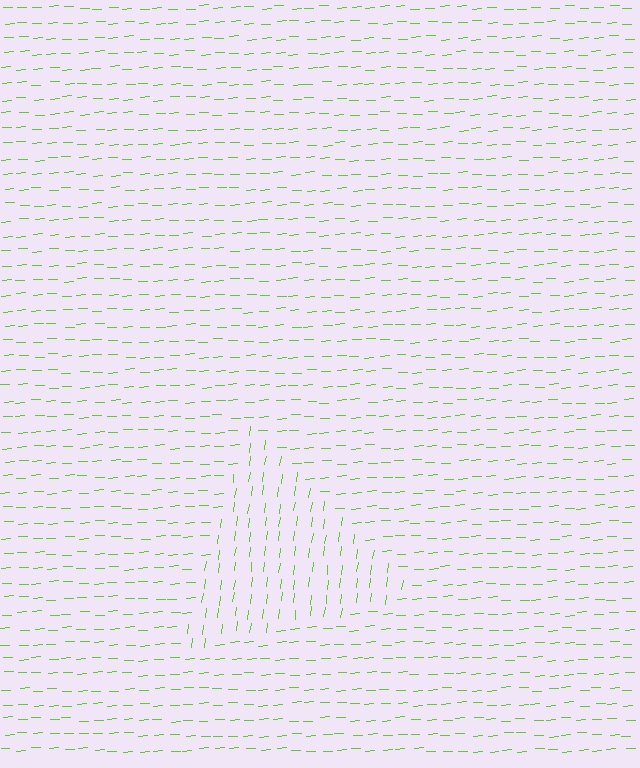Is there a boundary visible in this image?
Yes, there is a texture boundary formed by a change in line orientation.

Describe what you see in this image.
The image is filled with small lime line segments. A triangle region in the image has lines oriented differently from the surrounding lines, creating a visible texture boundary.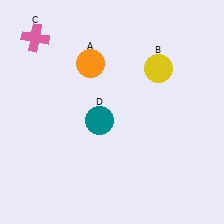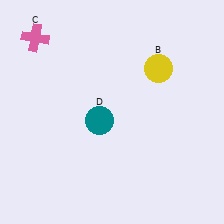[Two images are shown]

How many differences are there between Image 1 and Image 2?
There is 1 difference between the two images.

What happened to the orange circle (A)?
The orange circle (A) was removed in Image 2. It was in the top-left area of Image 1.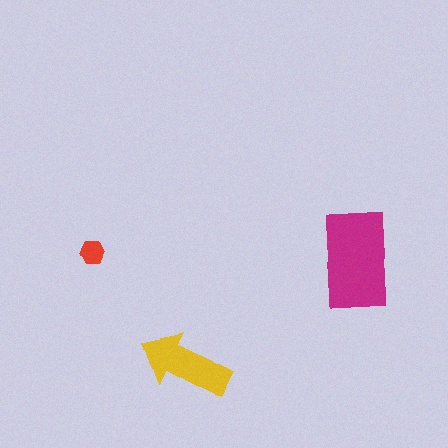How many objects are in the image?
There are 3 objects in the image.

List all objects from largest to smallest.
The magenta rectangle, the yellow arrow, the red hexagon.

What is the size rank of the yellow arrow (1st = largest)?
2nd.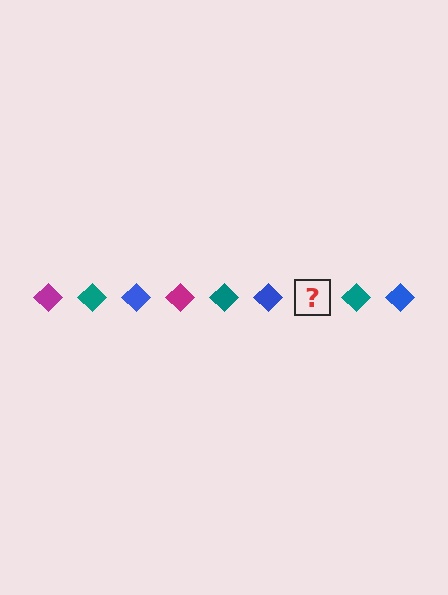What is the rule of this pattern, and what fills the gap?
The rule is that the pattern cycles through magenta, teal, blue diamonds. The gap should be filled with a magenta diamond.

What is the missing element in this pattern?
The missing element is a magenta diamond.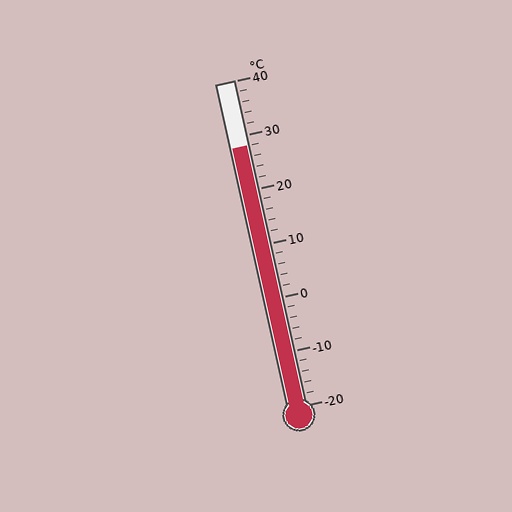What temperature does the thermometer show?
The thermometer shows approximately 28°C.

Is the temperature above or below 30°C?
The temperature is below 30°C.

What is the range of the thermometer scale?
The thermometer scale ranges from -20°C to 40°C.